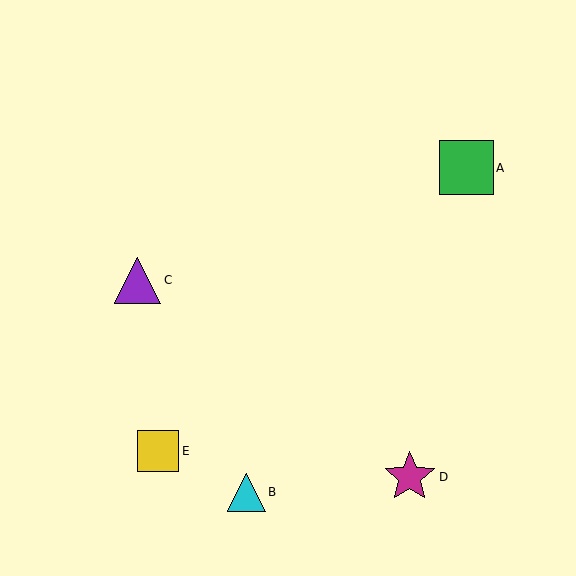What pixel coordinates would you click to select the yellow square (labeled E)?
Click at (158, 451) to select the yellow square E.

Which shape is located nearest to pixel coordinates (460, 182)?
The green square (labeled A) at (466, 168) is nearest to that location.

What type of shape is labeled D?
Shape D is a magenta star.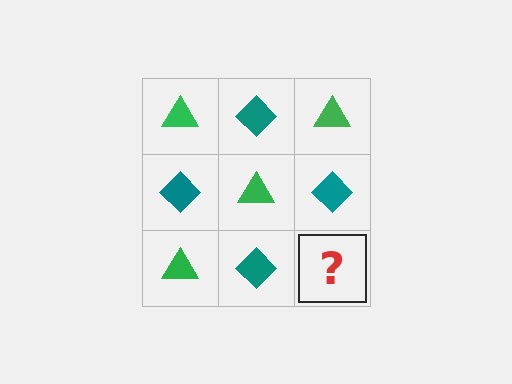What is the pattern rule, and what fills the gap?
The rule is that it alternates green triangle and teal diamond in a checkerboard pattern. The gap should be filled with a green triangle.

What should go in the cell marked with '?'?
The missing cell should contain a green triangle.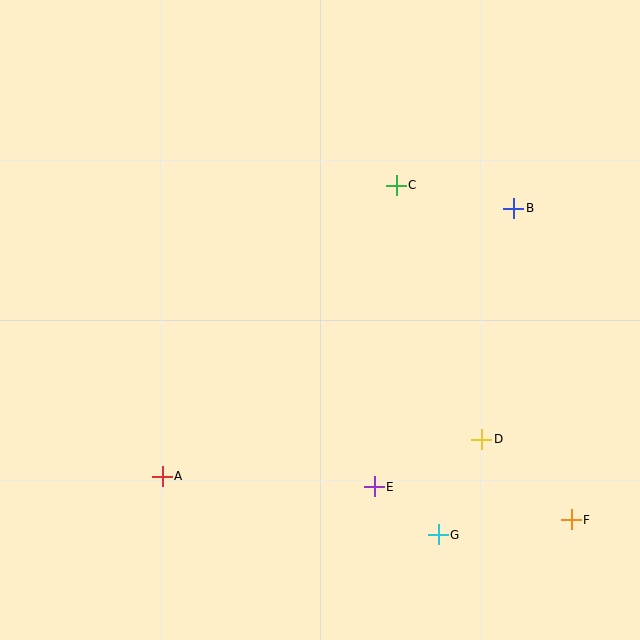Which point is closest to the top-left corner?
Point C is closest to the top-left corner.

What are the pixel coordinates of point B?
Point B is at (513, 208).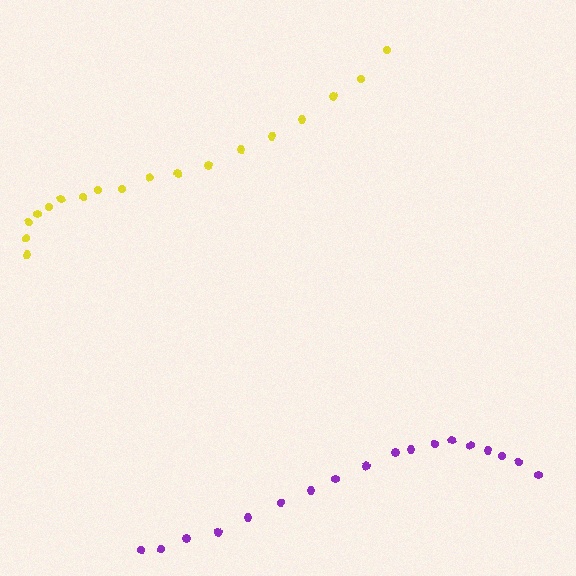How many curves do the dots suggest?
There are 2 distinct paths.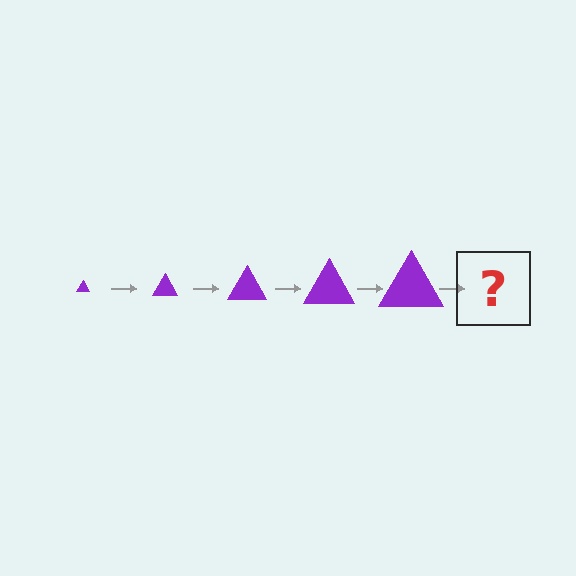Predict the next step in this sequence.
The next step is a purple triangle, larger than the previous one.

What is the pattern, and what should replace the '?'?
The pattern is that the triangle gets progressively larger each step. The '?' should be a purple triangle, larger than the previous one.